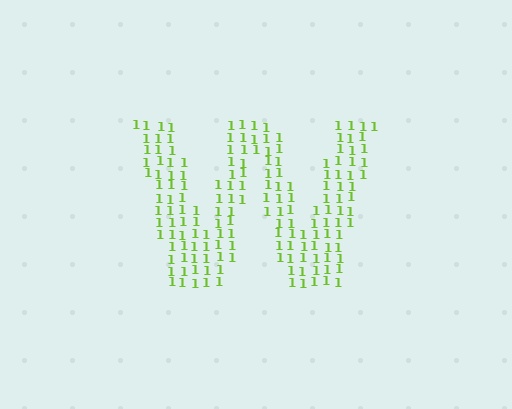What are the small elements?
The small elements are digit 1's.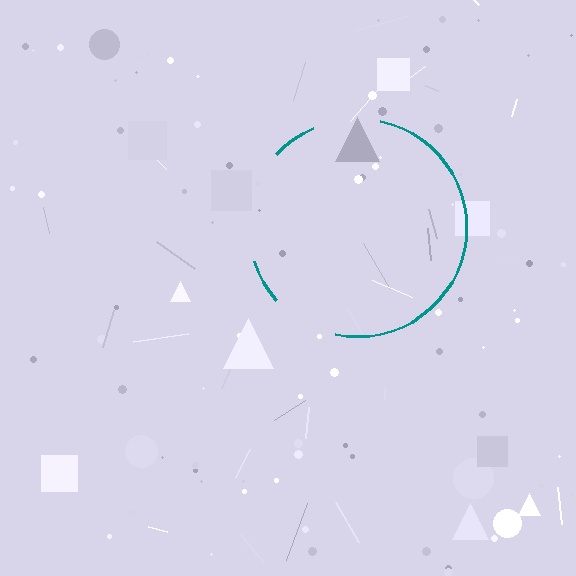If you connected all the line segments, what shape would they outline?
They would outline a circle.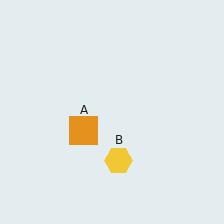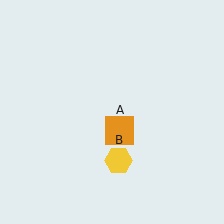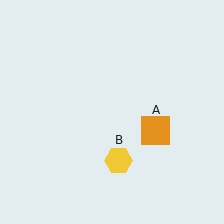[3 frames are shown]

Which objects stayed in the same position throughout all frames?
Yellow hexagon (object B) remained stationary.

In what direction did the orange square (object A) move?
The orange square (object A) moved right.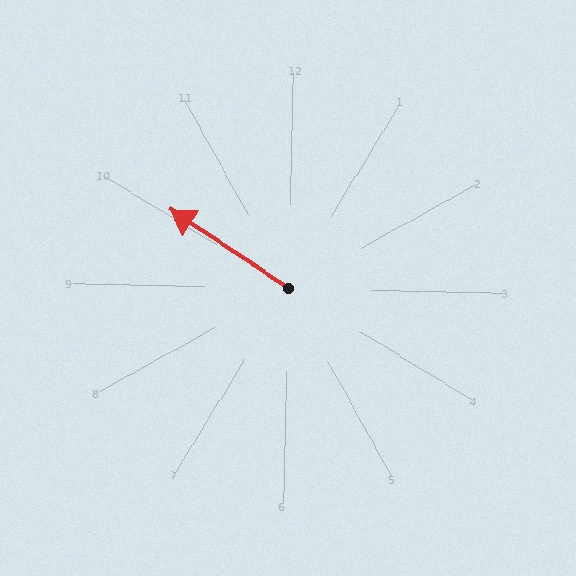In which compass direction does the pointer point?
Northwest.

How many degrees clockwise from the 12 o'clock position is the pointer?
Approximately 302 degrees.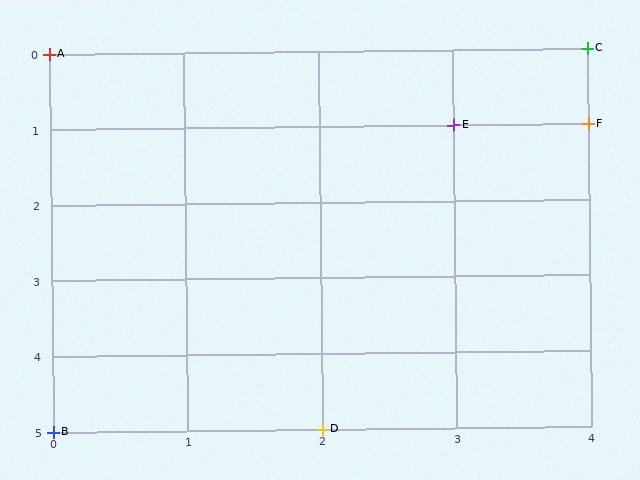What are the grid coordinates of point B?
Point B is at grid coordinates (0, 5).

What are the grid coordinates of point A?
Point A is at grid coordinates (0, 0).